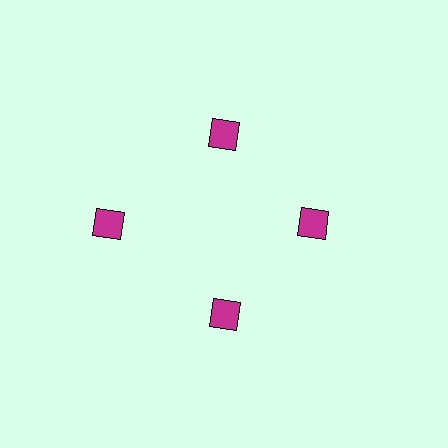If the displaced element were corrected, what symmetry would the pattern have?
It would have 4-fold rotational symmetry — the pattern would map onto itself every 90 degrees.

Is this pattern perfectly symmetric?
No. The 4 magenta squares are arranged in a ring, but one element near the 9 o'clock position is pushed outward from the center, breaking the 4-fold rotational symmetry.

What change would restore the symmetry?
The symmetry would be restored by moving it inward, back onto the ring so that all 4 squares sit at equal angles and equal distance from the center.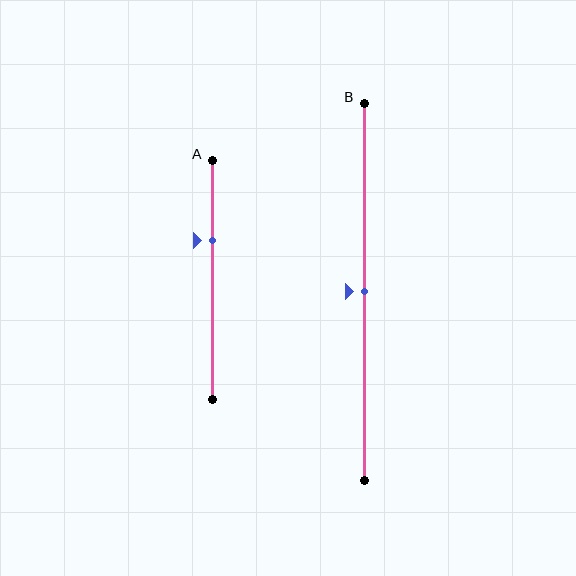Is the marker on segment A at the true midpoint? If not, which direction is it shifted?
No, the marker on segment A is shifted upward by about 16% of the segment length.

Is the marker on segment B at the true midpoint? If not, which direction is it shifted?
Yes, the marker on segment B is at the true midpoint.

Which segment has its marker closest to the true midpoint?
Segment B has its marker closest to the true midpoint.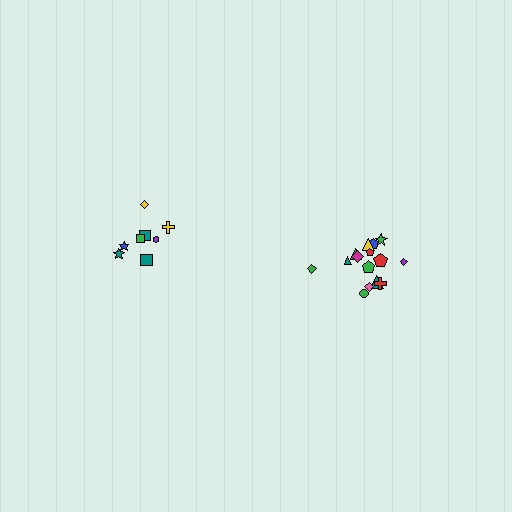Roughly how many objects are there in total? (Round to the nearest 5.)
Roughly 25 objects in total.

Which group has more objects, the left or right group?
The right group.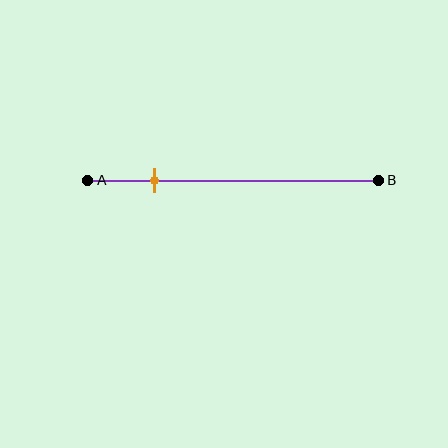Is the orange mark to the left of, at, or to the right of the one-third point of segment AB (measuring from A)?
The orange mark is to the left of the one-third point of segment AB.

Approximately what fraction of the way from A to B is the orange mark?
The orange mark is approximately 25% of the way from A to B.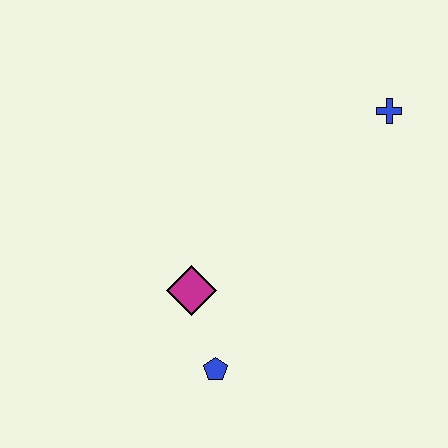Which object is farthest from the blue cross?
The blue pentagon is farthest from the blue cross.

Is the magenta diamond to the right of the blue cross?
No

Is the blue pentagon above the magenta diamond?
No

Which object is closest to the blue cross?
The magenta diamond is closest to the blue cross.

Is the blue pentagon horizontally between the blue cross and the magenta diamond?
Yes